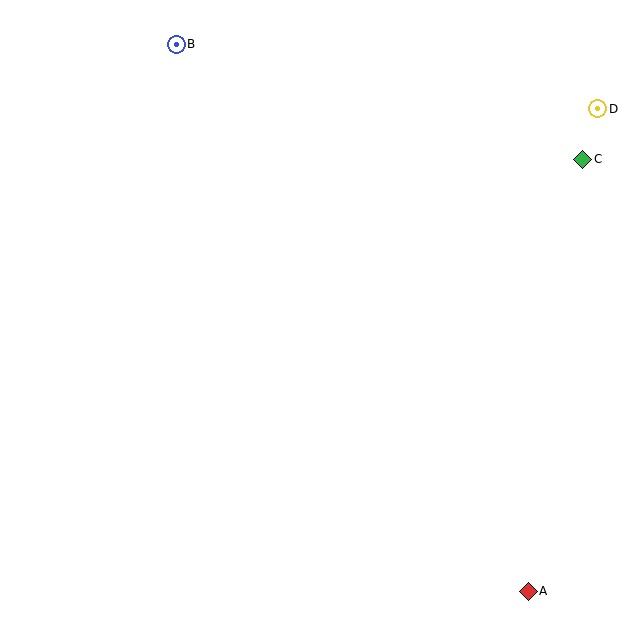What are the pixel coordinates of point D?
Point D is at (598, 109).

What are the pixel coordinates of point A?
Point A is at (528, 591).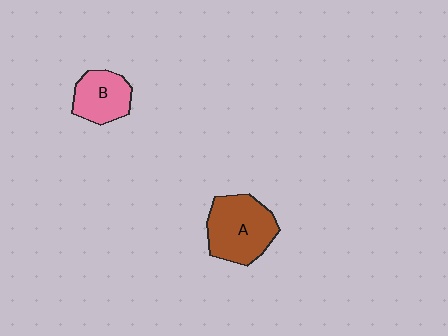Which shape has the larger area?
Shape A (brown).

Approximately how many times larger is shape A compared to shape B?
Approximately 1.5 times.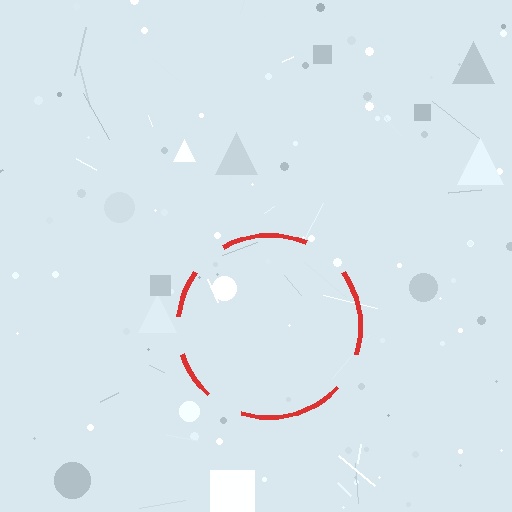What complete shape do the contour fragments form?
The contour fragments form a circle.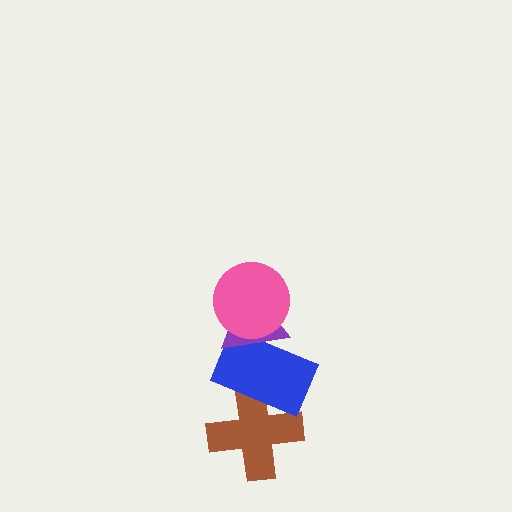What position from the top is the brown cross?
The brown cross is 4th from the top.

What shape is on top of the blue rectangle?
The purple triangle is on top of the blue rectangle.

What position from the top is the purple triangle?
The purple triangle is 2nd from the top.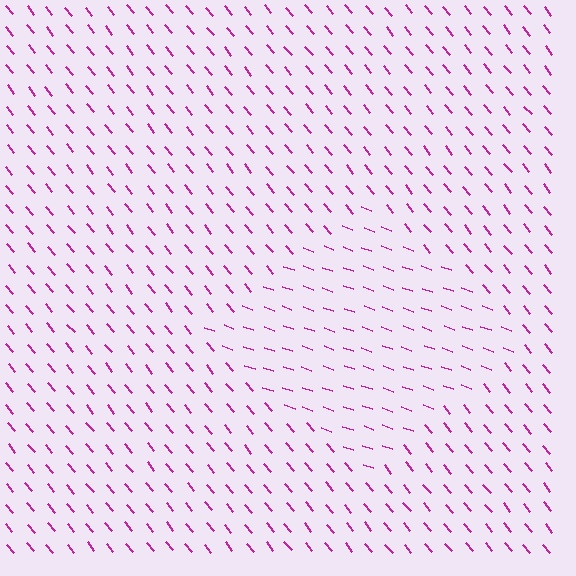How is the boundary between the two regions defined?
The boundary is defined purely by a change in line orientation (approximately 31 degrees difference). All lines are the same color and thickness.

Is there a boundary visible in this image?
Yes, there is a texture boundary formed by a change in line orientation.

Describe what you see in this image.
The image is filled with small magenta line segments. A diamond region in the image has lines oriented differently from the surrounding lines, creating a visible texture boundary.